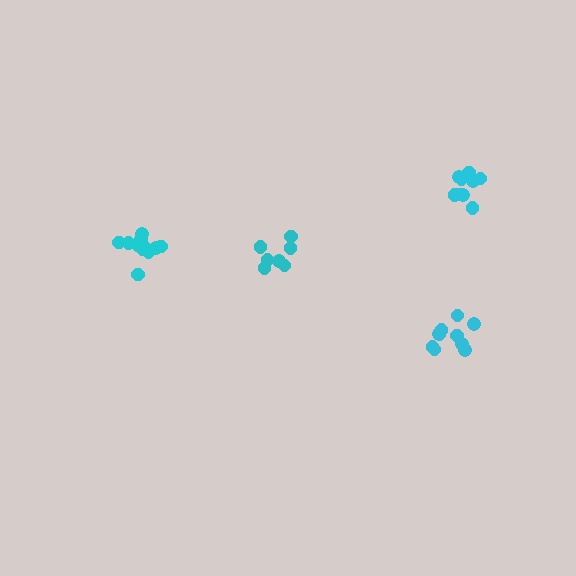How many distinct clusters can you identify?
There are 4 distinct clusters.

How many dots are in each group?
Group 1: 10 dots, Group 2: 10 dots, Group 3: 11 dots, Group 4: 7 dots (38 total).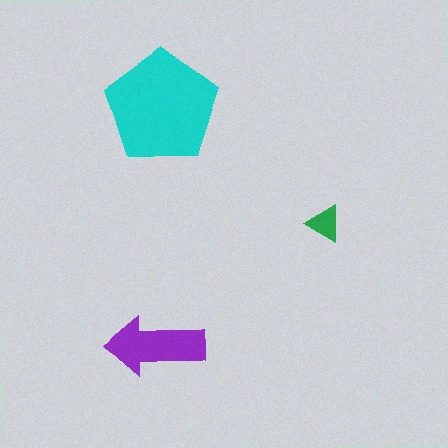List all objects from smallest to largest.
The green triangle, the purple arrow, the cyan pentagon.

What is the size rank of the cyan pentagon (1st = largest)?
1st.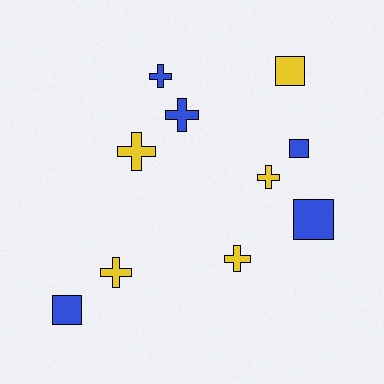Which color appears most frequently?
Blue, with 5 objects.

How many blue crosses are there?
There are 2 blue crosses.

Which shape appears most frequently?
Cross, with 6 objects.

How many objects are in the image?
There are 10 objects.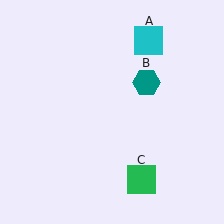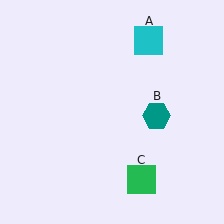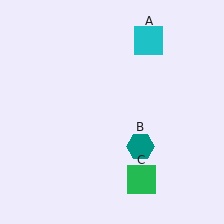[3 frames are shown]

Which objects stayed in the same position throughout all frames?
Cyan square (object A) and green square (object C) remained stationary.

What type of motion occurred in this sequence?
The teal hexagon (object B) rotated clockwise around the center of the scene.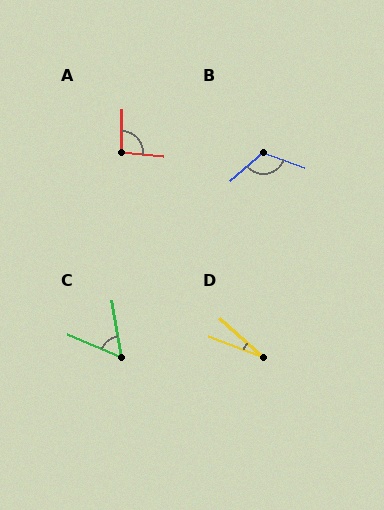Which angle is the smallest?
D, at approximately 21 degrees.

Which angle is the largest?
B, at approximately 119 degrees.